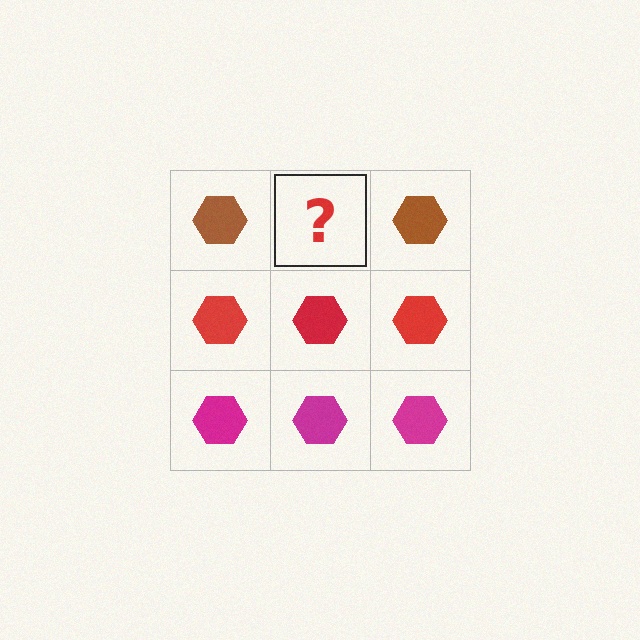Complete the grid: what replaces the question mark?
The question mark should be replaced with a brown hexagon.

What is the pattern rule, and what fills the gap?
The rule is that each row has a consistent color. The gap should be filled with a brown hexagon.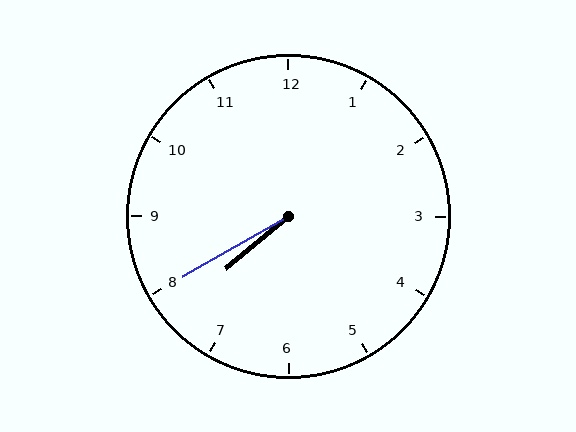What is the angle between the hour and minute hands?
Approximately 10 degrees.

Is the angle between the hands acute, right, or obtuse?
It is acute.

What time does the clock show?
7:40.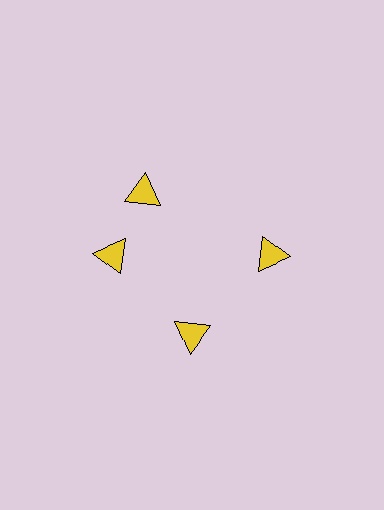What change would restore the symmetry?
The symmetry would be restored by rotating it back into even spacing with its neighbors so that all 4 triangles sit at equal angles and equal distance from the center.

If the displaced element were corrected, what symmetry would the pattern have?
It would have 4-fold rotational symmetry — the pattern would map onto itself every 90 degrees.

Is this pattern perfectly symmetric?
No. The 4 yellow triangles are arranged in a ring, but one element near the 12 o'clock position is rotated out of alignment along the ring, breaking the 4-fold rotational symmetry.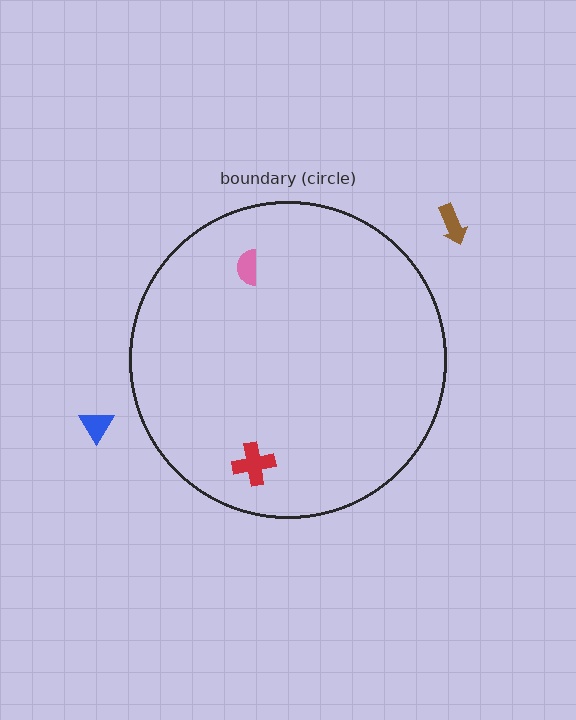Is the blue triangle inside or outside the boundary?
Outside.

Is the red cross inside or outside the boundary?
Inside.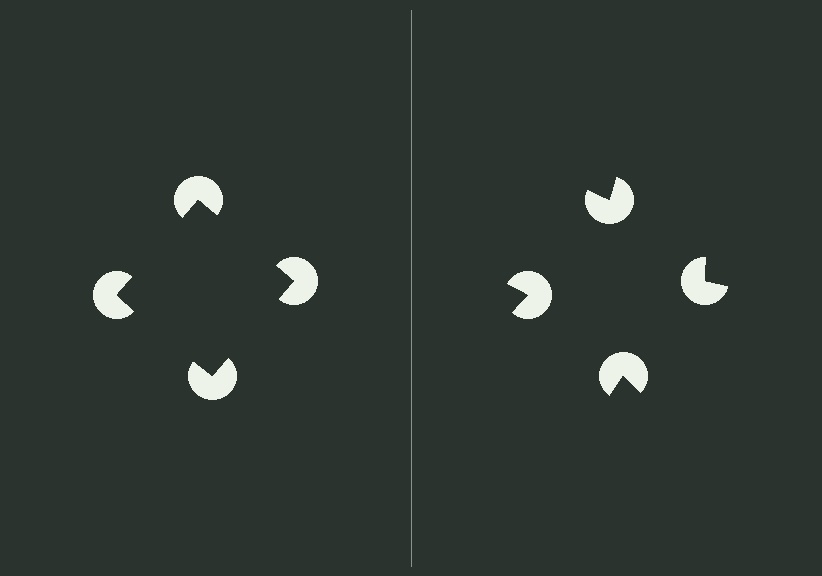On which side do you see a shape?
An illusory square appears on the left side. On the right side the wedge cuts are rotated, so no coherent shape forms.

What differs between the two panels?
The pac-man discs are positioned identically on both sides; only the wedge orientations differ. On the left they align to a square; on the right they are misaligned.